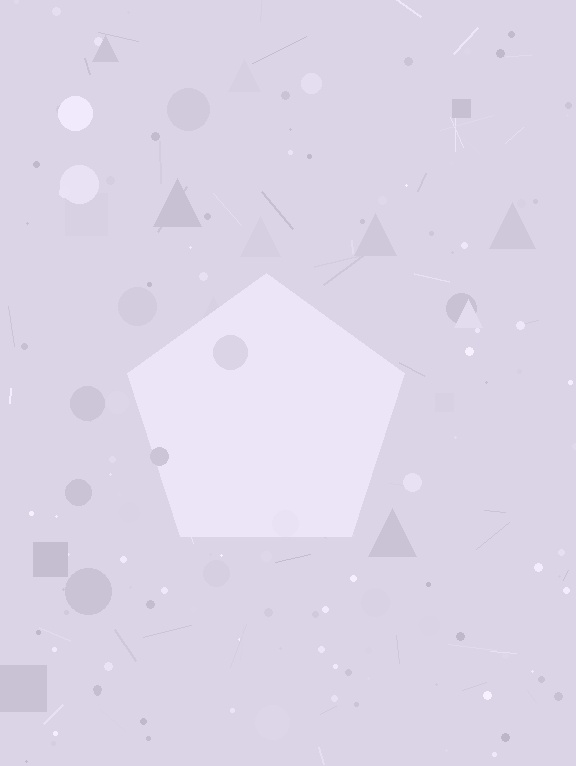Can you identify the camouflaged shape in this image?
The camouflaged shape is a pentagon.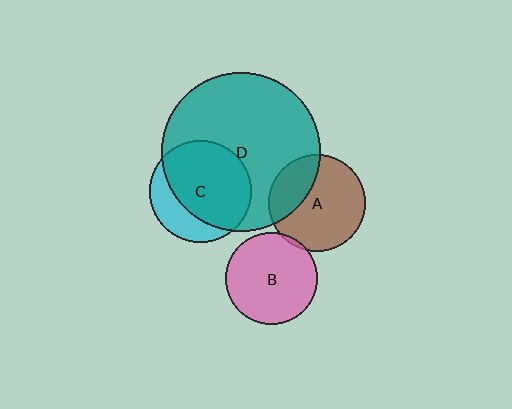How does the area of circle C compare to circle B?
Approximately 1.2 times.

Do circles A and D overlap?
Yes.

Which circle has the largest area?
Circle D (teal).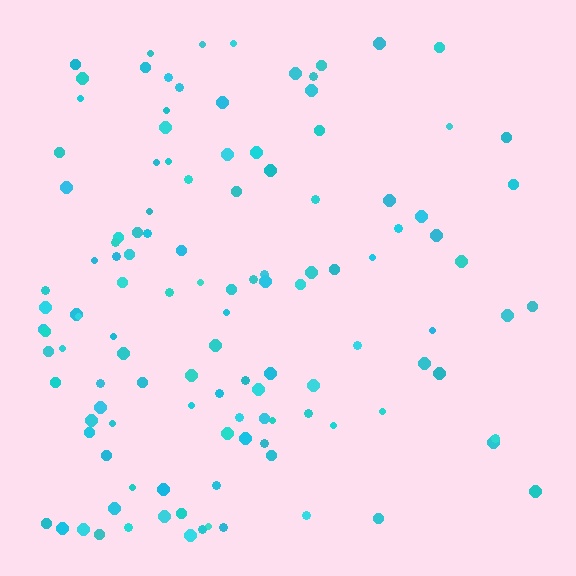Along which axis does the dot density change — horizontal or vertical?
Horizontal.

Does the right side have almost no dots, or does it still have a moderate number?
Still a moderate number, just noticeably fewer than the left.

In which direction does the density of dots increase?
From right to left, with the left side densest.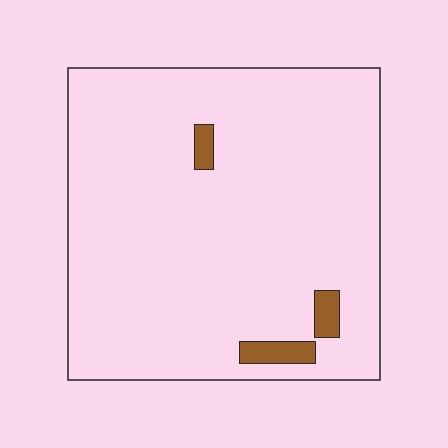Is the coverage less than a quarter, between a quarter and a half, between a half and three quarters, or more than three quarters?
Less than a quarter.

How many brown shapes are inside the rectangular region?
3.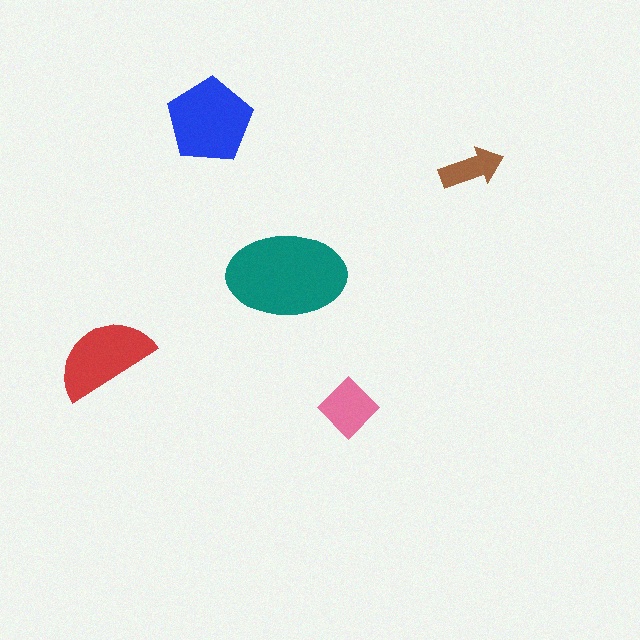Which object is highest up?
The blue pentagon is topmost.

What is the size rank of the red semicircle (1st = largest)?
3rd.